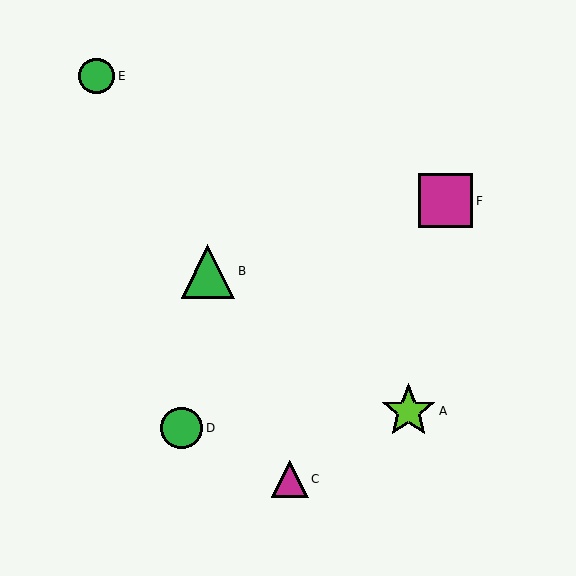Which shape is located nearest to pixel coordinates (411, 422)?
The lime star (labeled A) at (409, 411) is nearest to that location.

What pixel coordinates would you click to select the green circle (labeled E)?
Click at (97, 76) to select the green circle E.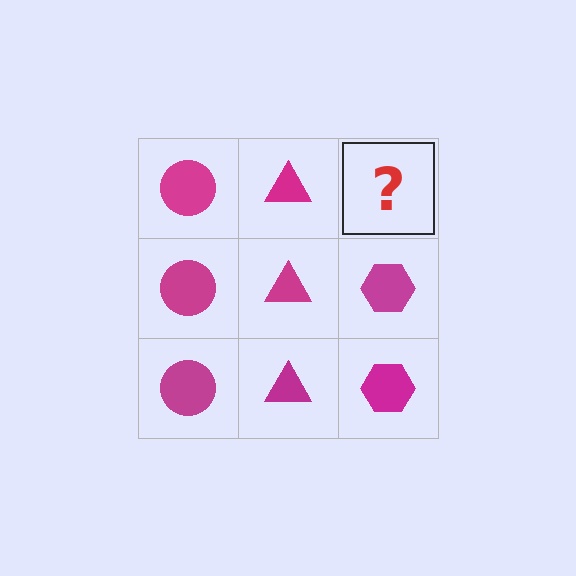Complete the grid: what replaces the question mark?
The question mark should be replaced with a magenta hexagon.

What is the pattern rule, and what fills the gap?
The rule is that each column has a consistent shape. The gap should be filled with a magenta hexagon.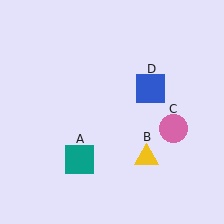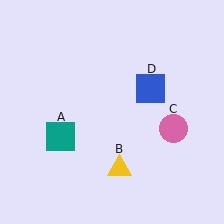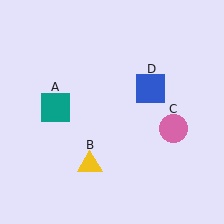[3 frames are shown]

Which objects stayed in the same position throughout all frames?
Pink circle (object C) and blue square (object D) remained stationary.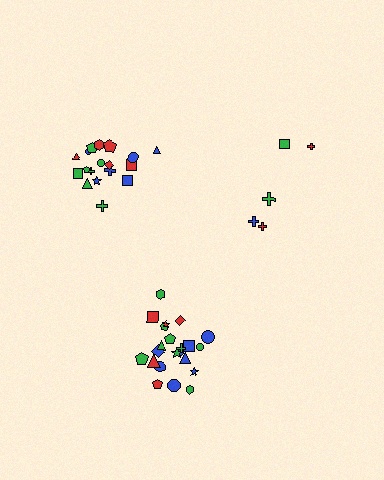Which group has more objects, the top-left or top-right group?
The top-left group.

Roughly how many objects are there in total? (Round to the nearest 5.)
Roughly 45 objects in total.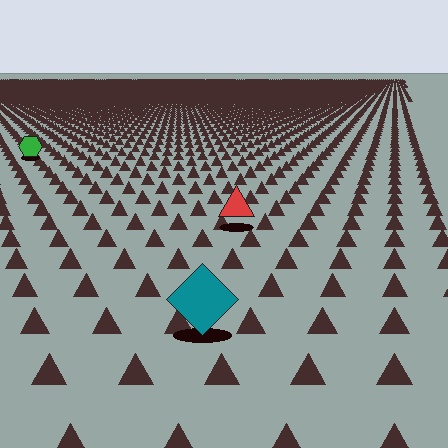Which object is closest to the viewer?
The teal diamond is closest. The texture marks near it are larger and more spread out.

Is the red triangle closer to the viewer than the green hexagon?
Yes. The red triangle is closer — you can tell from the texture gradient: the ground texture is coarser near it.